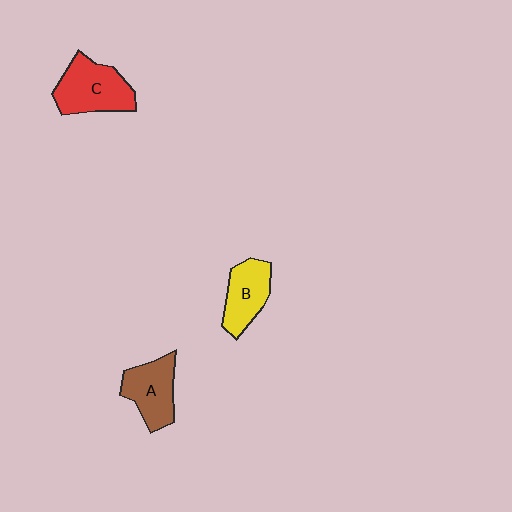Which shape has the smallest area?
Shape B (yellow).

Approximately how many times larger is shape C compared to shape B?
Approximately 1.3 times.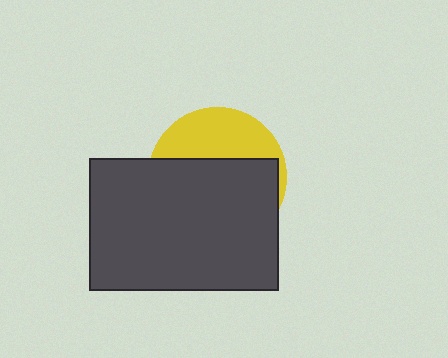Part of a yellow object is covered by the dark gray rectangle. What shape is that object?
It is a circle.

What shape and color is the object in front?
The object in front is a dark gray rectangle.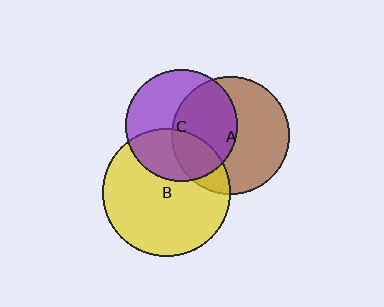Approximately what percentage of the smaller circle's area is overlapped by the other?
Approximately 50%.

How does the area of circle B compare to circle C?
Approximately 1.3 times.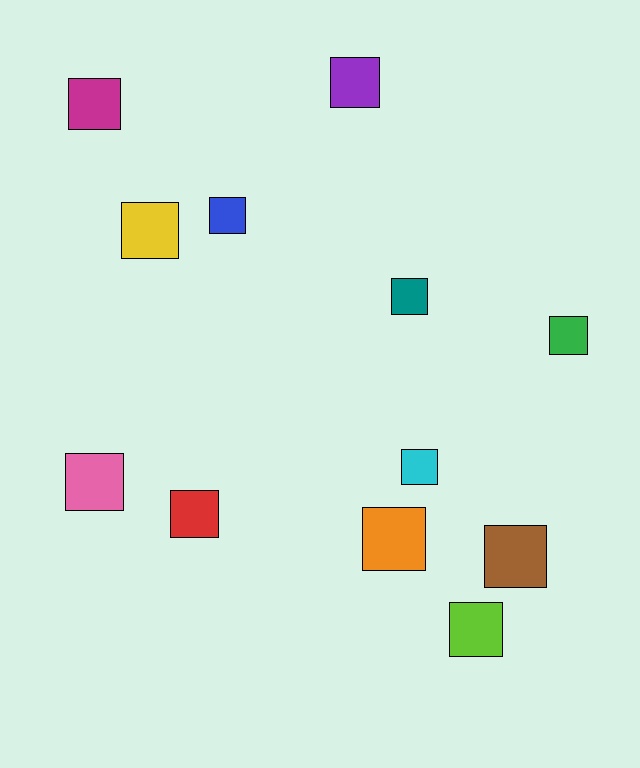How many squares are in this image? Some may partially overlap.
There are 12 squares.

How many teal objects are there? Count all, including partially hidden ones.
There is 1 teal object.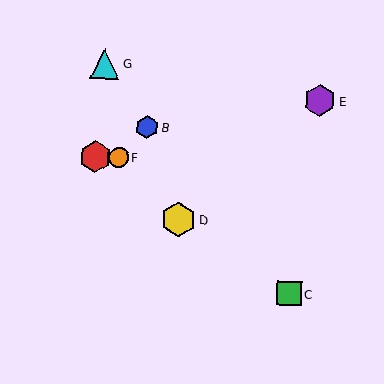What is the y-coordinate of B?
Object B is at y≈127.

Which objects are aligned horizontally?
Objects A, F are aligned horizontally.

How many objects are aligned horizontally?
2 objects (A, F) are aligned horizontally.